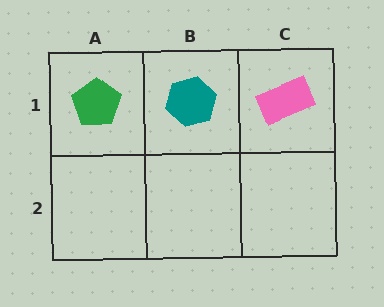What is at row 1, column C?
A pink rectangle.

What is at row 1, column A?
A green pentagon.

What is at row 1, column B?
A teal hexagon.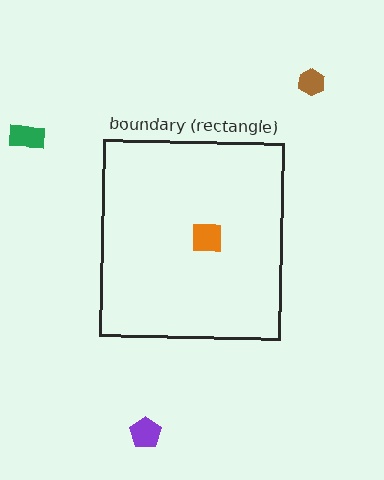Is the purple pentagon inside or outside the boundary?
Outside.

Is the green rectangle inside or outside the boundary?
Outside.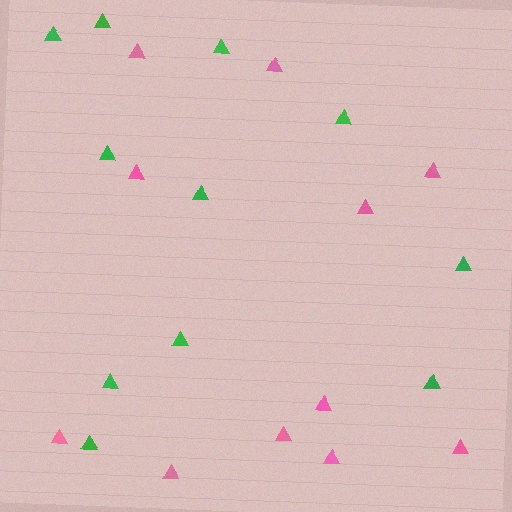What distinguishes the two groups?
There are 2 groups: one group of green triangles (11) and one group of pink triangles (11).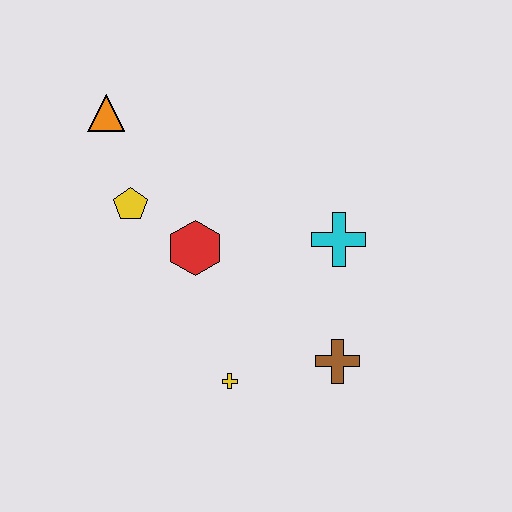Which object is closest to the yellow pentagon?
The red hexagon is closest to the yellow pentagon.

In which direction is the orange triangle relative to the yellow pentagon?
The orange triangle is above the yellow pentagon.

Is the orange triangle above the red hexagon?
Yes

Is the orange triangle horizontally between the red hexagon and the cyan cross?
No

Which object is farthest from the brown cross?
The orange triangle is farthest from the brown cross.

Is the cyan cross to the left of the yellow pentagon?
No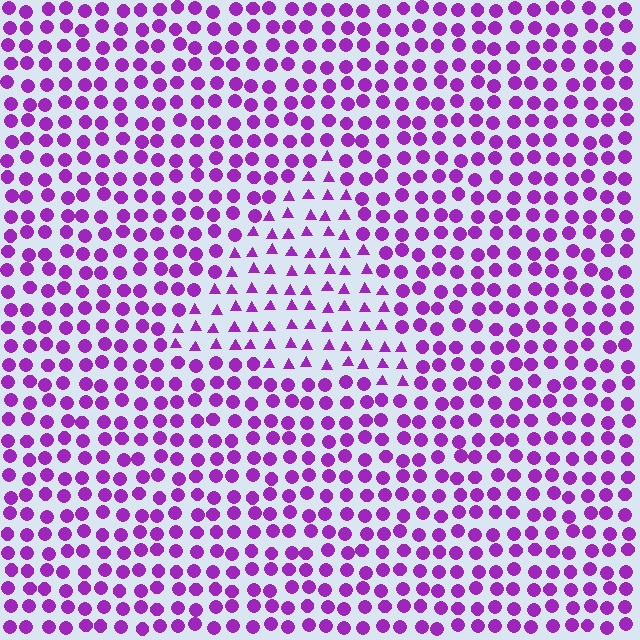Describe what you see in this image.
The image is filled with small purple elements arranged in a uniform grid. A triangle-shaped region contains triangles, while the surrounding area contains circles. The boundary is defined purely by the change in element shape.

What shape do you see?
I see a triangle.